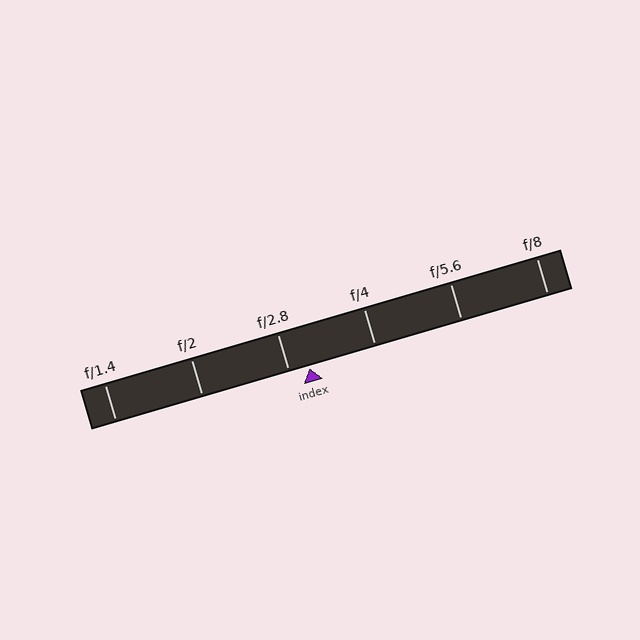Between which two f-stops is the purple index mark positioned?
The index mark is between f/2.8 and f/4.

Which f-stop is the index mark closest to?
The index mark is closest to f/2.8.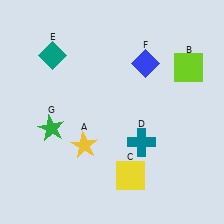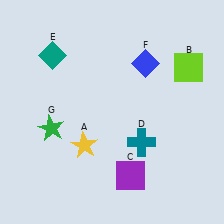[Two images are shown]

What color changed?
The square (C) changed from yellow in Image 1 to purple in Image 2.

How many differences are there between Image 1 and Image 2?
There is 1 difference between the two images.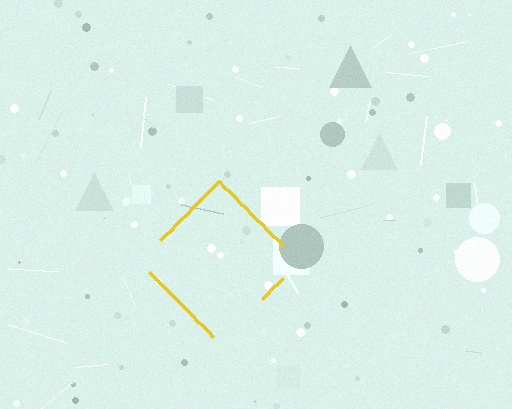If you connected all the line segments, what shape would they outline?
They would outline a diamond.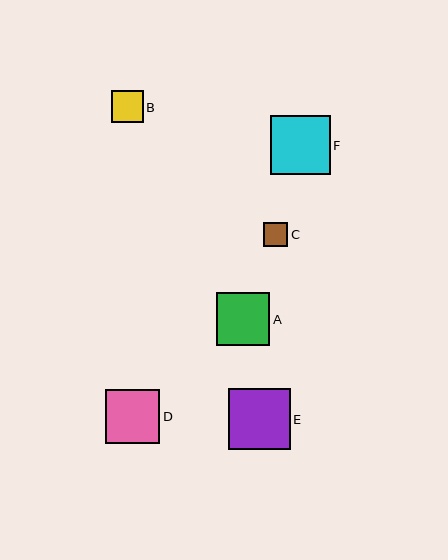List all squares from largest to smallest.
From largest to smallest: E, F, D, A, B, C.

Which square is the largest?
Square E is the largest with a size of approximately 62 pixels.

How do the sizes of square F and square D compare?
Square F and square D are approximately the same size.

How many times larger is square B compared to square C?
Square B is approximately 1.3 times the size of square C.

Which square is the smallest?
Square C is the smallest with a size of approximately 24 pixels.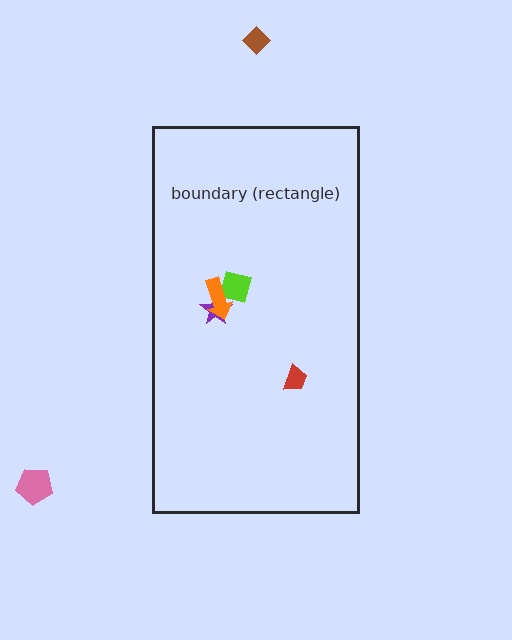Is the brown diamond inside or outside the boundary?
Outside.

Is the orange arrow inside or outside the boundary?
Inside.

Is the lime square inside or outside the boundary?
Inside.